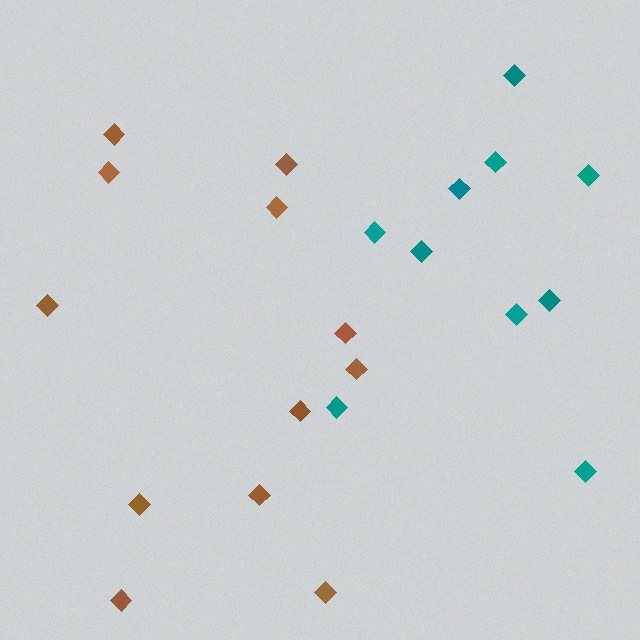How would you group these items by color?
There are 2 groups: one group of brown diamonds (12) and one group of teal diamonds (10).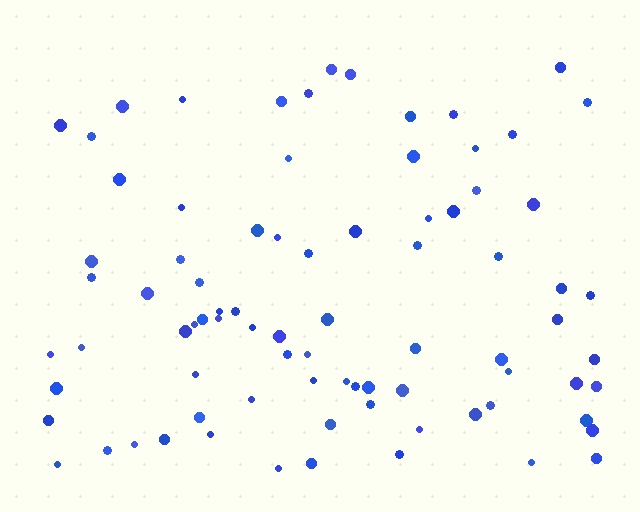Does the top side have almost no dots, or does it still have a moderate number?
Still a moderate number, just noticeably fewer than the bottom.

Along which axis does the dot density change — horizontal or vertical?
Vertical.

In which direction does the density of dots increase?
From top to bottom, with the bottom side densest.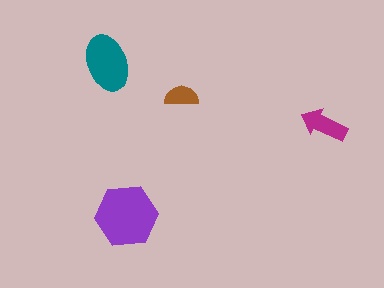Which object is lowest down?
The purple hexagon is bottommost.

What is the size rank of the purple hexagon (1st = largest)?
1st.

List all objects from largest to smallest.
The purple hexagon, the teal ellipse, the magenta arrow, the brown semicircle.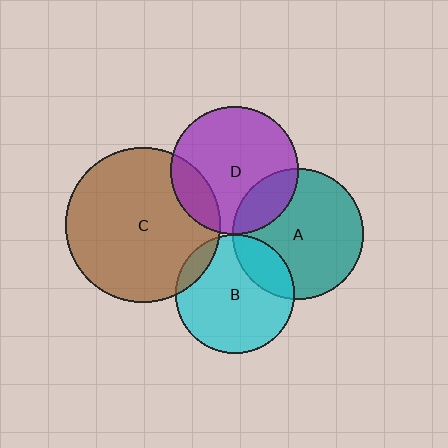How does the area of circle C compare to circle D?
Approximately 1.5 times.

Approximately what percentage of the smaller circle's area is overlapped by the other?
Approximately 15%.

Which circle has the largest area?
Circle C (brown).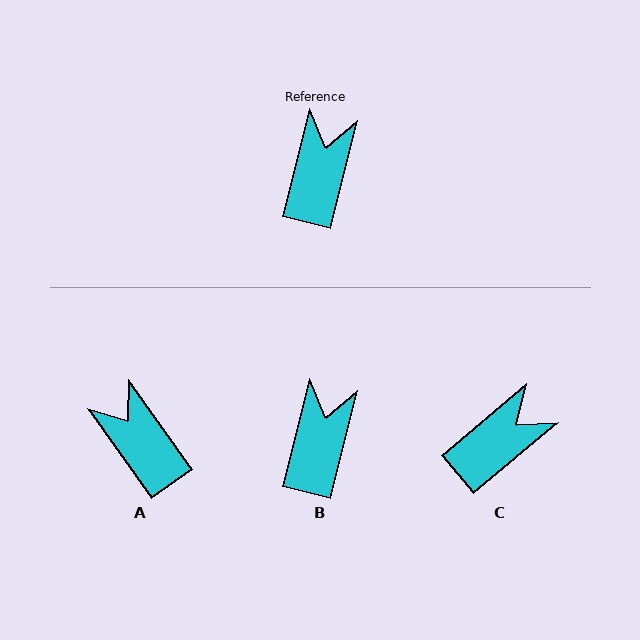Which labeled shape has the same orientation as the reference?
B.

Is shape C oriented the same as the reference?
No, it is off by about 36 degrees.